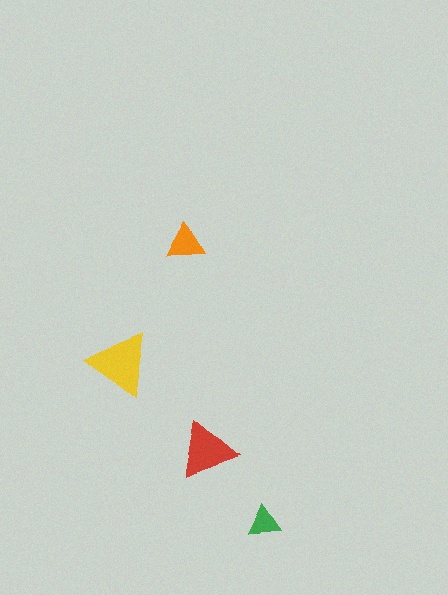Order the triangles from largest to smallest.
the yellow one, the red one, the orange one, the green one.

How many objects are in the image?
There are 4 objects in the image.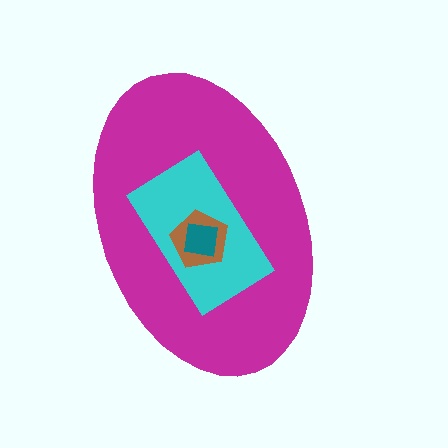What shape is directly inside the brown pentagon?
The teal square.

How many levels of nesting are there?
4.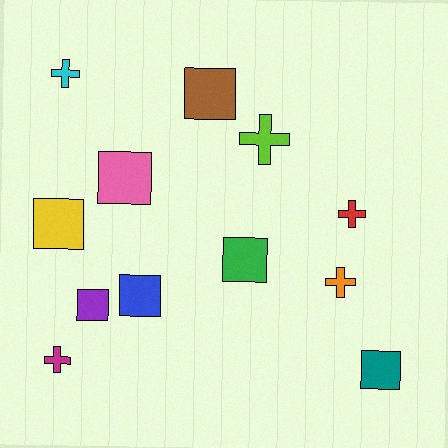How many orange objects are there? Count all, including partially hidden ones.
There is 1 orange object.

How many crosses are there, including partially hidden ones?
There are 5 crosses.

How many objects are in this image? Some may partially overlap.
There are 12 objects.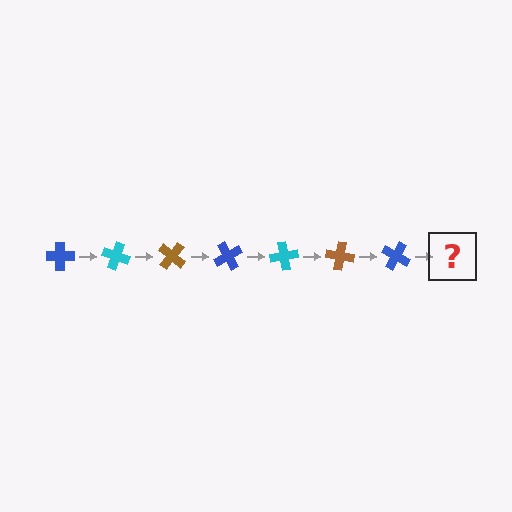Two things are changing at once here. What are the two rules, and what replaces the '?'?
The two rules are that it rotates 20 degrees each step and the color cycles through blue, cyan, and brown. The '?' should be a cyan cross, rotated 140 degrees from the start.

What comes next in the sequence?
The next element should be a cyan cross, rotated 140 degrees from the start.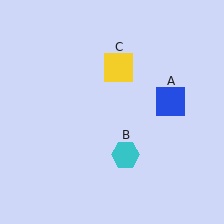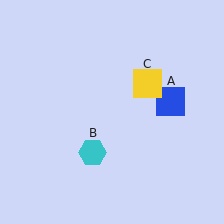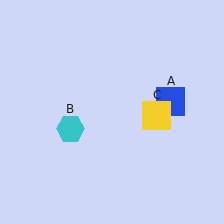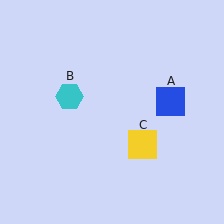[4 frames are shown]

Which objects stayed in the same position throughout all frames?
Blue square (object A) remained stationary.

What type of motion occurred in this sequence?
The cyan hexagon (object B), yellow square (object C) rotated clockwise around the center of the scene.